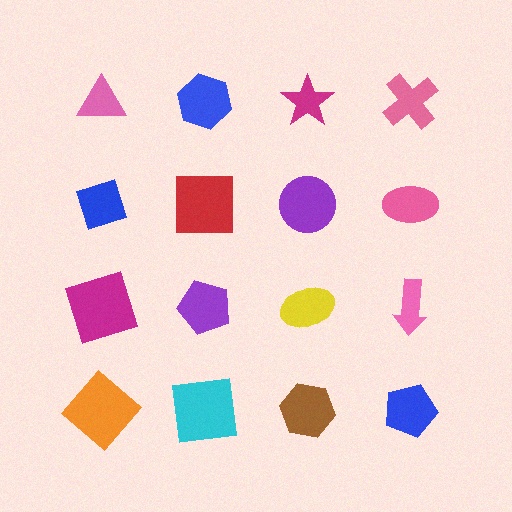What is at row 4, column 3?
A brown hexagon.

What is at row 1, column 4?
A pink cross.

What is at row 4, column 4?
A blue pentagon.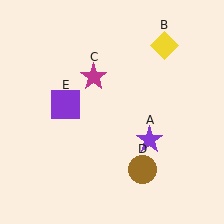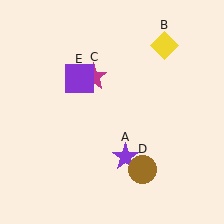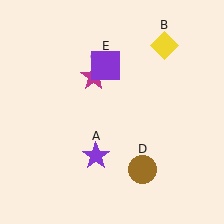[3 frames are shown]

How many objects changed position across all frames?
2 objects changed position: purple star (object A), purple square (object E).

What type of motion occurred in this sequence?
The purple star (object A), purple square (object E) rotated clockwise around the center of the scene.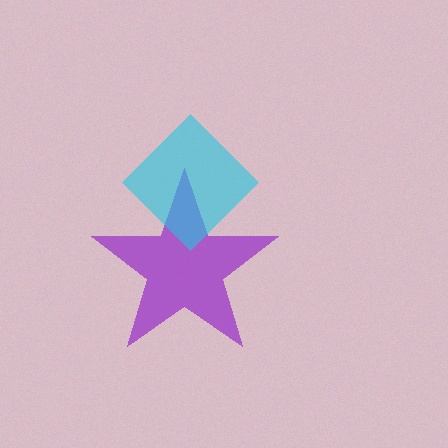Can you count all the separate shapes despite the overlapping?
Yes, there are 2 separate shapes.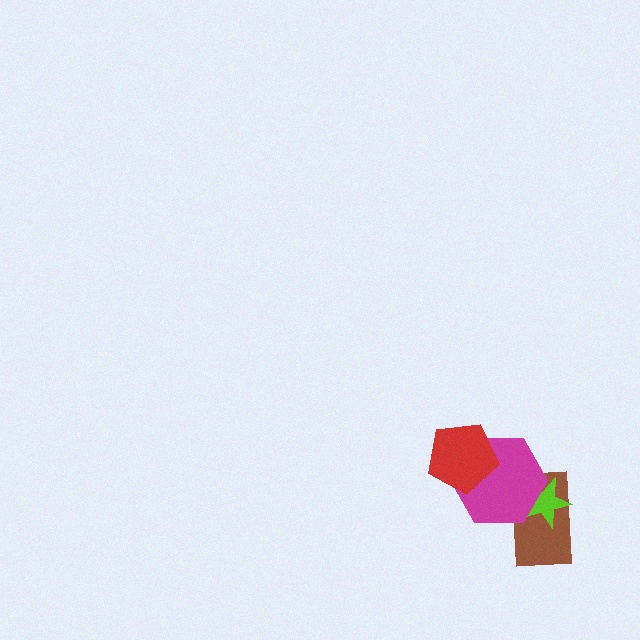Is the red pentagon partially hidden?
No, no other shape covers it.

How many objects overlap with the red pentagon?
1 object overlaps with the red pentagon.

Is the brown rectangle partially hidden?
Yes, it is partially covered by another shape.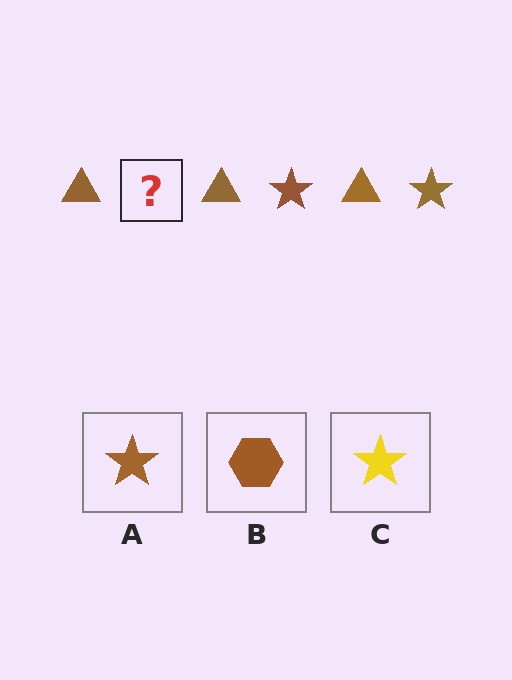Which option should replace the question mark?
Option A.